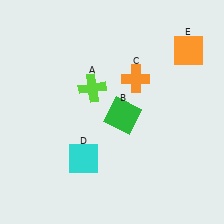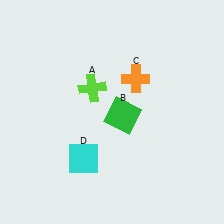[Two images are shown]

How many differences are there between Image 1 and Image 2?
There is 1 difference between the two images.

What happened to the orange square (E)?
The orange square (E) was removed in Image 2. It was in the top-right area of Image 1.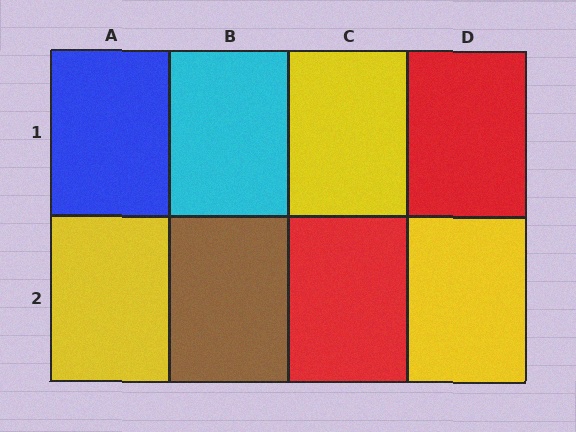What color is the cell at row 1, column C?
Yellow.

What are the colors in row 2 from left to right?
Yellow, brown, red, yellow.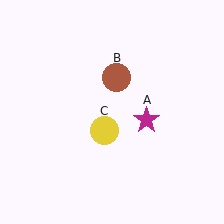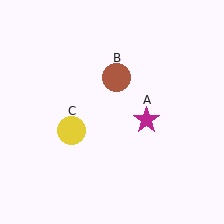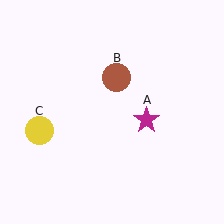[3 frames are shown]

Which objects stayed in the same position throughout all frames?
Magenta star (object A) and brown circle (object B) remained stationary.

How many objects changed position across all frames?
1 object changed position: yellow circle (object C).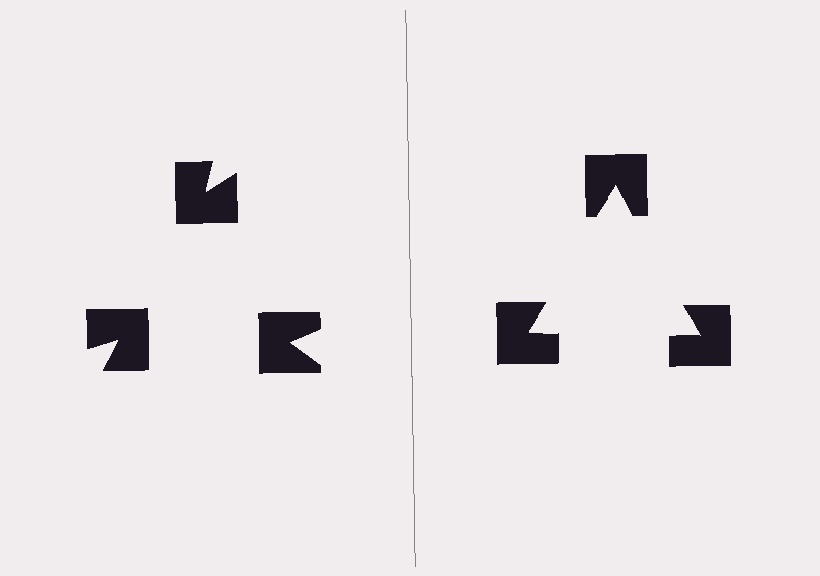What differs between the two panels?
The notched squares are positioned identically on both sides; only the wedge orientations differ. On the right they align to a triangle; on the left they are misaligned.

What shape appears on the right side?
An illusory triangle.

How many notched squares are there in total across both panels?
6 — 3 on each side.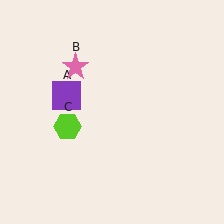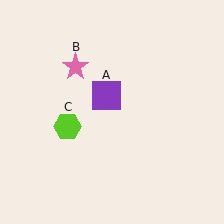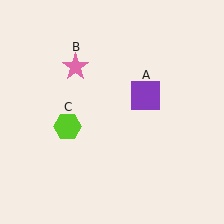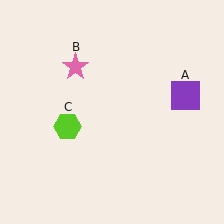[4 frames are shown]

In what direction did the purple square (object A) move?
The purple square (object A) moved right.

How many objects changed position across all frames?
1 object changed position: purple square (object A).